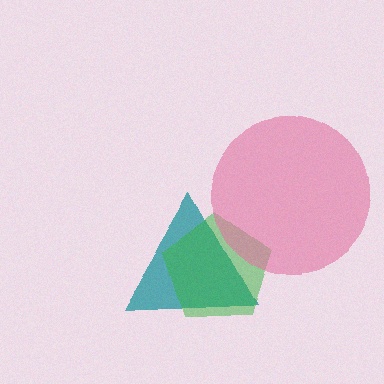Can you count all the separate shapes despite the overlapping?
Yes, there are 3 separate shapes.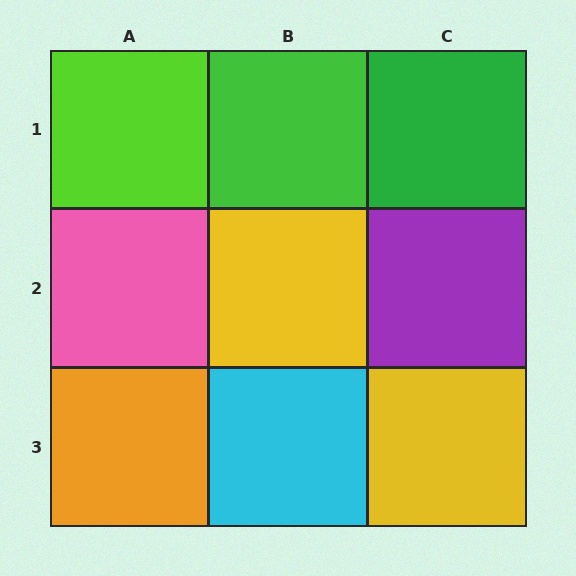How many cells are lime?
1 cell is lime.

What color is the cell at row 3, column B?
Cyan.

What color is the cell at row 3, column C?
Yellow.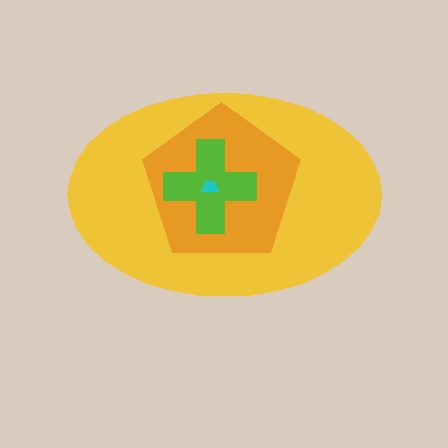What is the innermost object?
The cyan trapezoid.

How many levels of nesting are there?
4.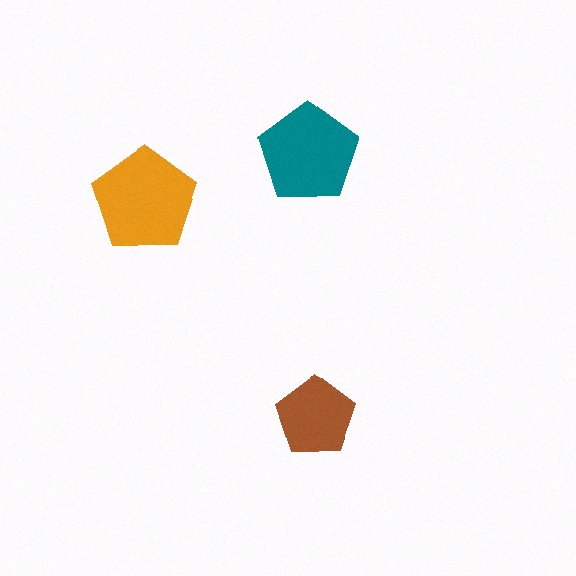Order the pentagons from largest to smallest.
the orange one, the teal one, the brown one.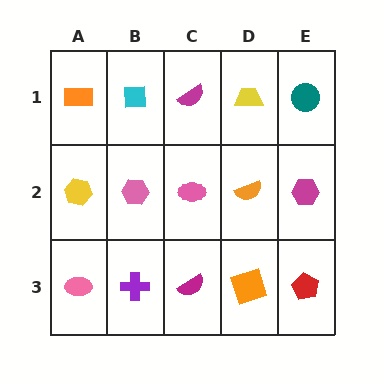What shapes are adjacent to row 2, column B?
A cyan square (row 1, column B), a purple cross (row 3, column B), a yellow hexagon (row 2, column A), a pink ellipse (row 2, column C).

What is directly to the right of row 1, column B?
A magenta semicircle.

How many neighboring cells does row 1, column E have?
2.